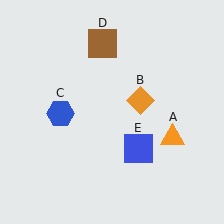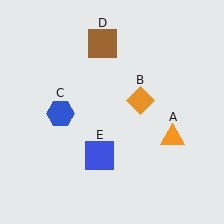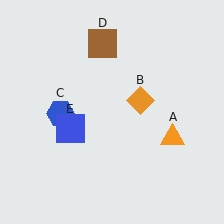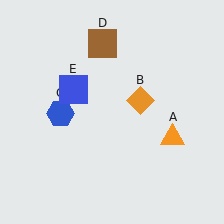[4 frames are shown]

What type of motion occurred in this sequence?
The blue square (object E) rotated clockwise around the center of the scene.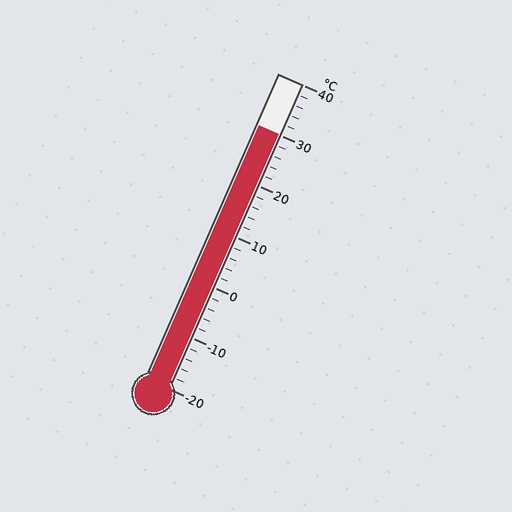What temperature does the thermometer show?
The thermometer shows approximately 30°C.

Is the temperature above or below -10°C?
The temperature is above -10°C.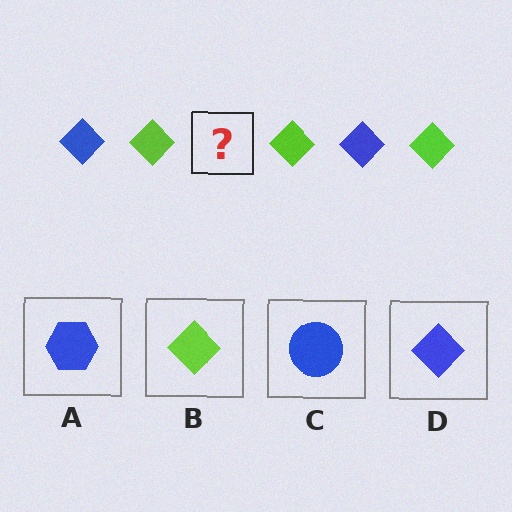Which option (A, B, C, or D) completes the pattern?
D.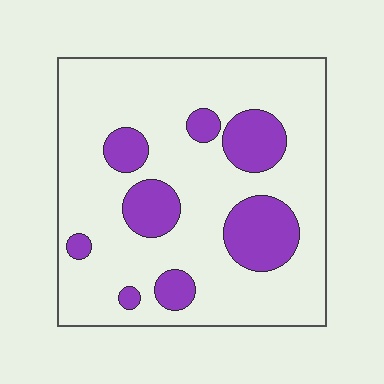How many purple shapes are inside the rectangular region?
8.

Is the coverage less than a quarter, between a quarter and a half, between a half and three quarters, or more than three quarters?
Less than a quarter.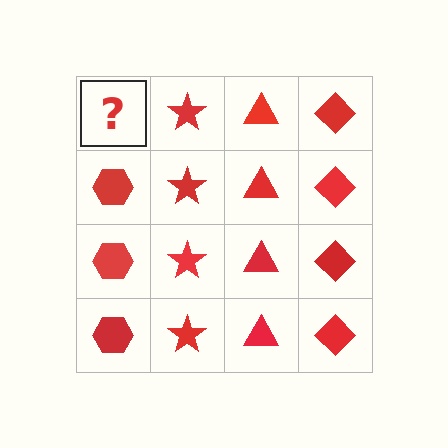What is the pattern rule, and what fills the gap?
The rule is that each column has a consistent shape. The gap should be filled with a red hexagon.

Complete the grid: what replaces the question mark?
The question mark should be replaced with a red hexagon.